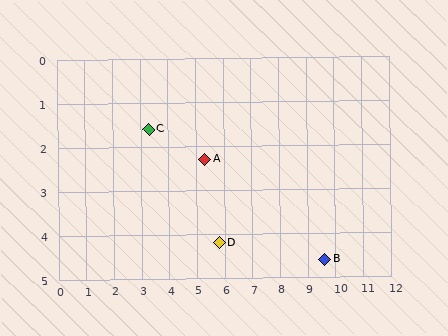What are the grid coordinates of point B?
Point B is at approximately (9.6, 4.6).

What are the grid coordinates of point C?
Point C is at approximately (3.3, 1.6).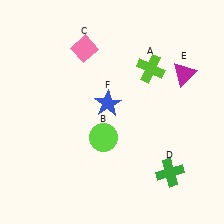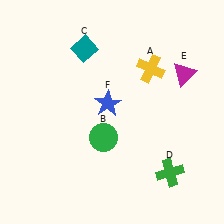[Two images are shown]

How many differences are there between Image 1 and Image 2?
There are 3 differences between the two images.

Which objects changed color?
A changed from lime to yellow. B changed from lime to green. C changed from pink to teal.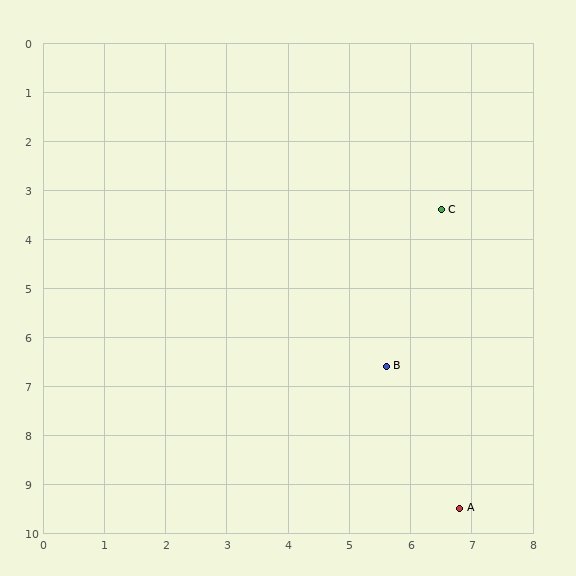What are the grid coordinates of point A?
Point A is at approximately (6.8, 9.5).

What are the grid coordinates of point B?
Point B is at approximately (5.6, 6.6).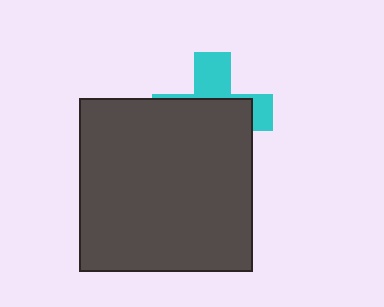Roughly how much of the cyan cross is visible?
A small part of it is visible (roughly 35%).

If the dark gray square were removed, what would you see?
You would see the complete cyan cross.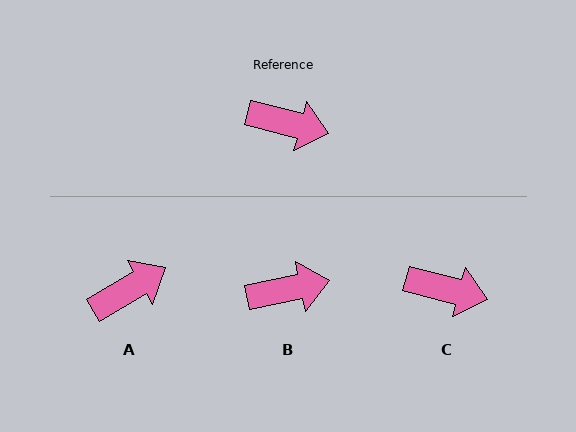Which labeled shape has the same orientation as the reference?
C.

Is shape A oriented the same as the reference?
No, it is off by about 45 degrees.